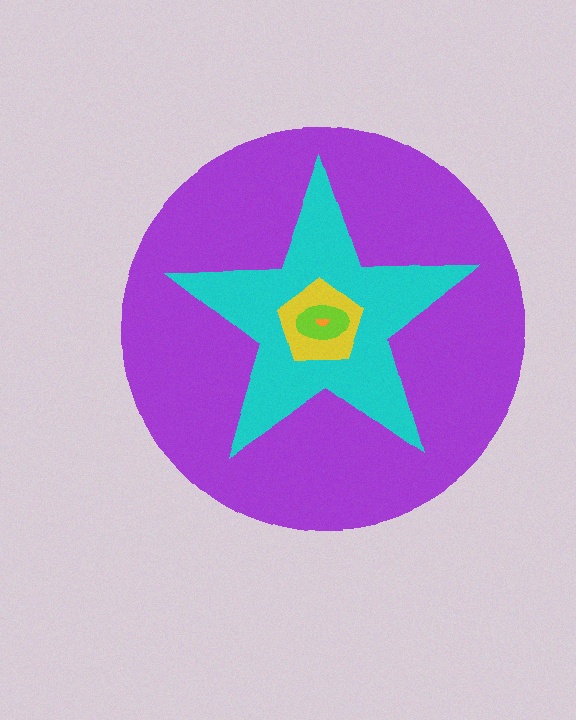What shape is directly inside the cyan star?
The yellow pentagon.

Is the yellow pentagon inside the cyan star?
Yes.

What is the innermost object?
The orange semicircle.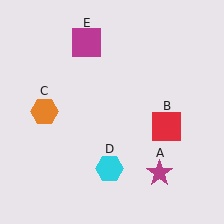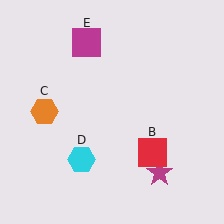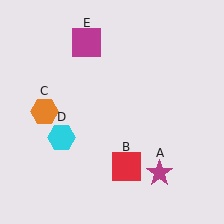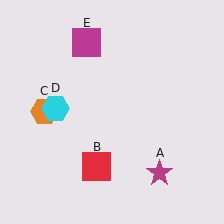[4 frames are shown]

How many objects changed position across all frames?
2 objects changed position: red square (object B), cyan hexagon (object D).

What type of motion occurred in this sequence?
The red square (object B), cyan hexagon (object D) rotated clockwise around the center of the scene.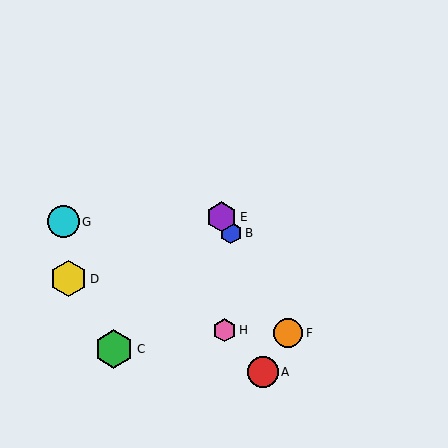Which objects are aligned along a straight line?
Objects B, E, F are aligned along a straight line.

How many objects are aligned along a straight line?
3 objects (B, E, F) are aligned along a straight line.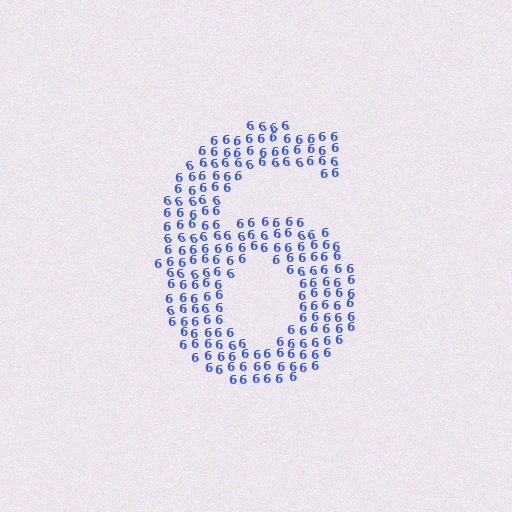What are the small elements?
The small elements are digit 6's.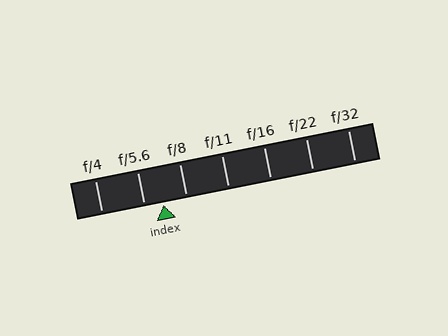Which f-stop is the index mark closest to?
The index mark is closest to f/5.6.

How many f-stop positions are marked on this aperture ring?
There are 7 f-stop positions marked.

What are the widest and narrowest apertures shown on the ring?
The widest aperture shown is f/4 and the narrowest is f/32.